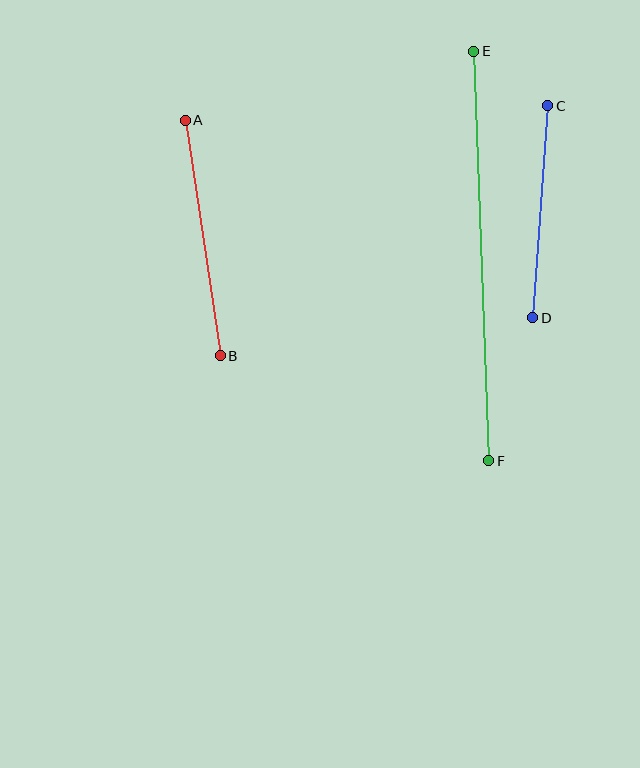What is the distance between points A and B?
The distance is approximately 238 pixels.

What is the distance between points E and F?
The distance is approximately 410 pixels.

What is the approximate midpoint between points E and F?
The midpoint is at approximately (481, 256) pixels.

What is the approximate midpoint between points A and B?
The midpoint is at approximately (203, 238) pixels.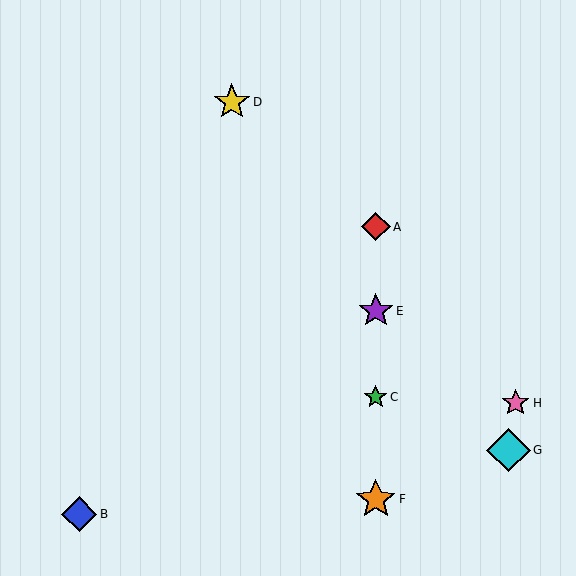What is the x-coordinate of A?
Object A is at x≈376.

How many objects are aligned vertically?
4 objects (A, C, E, F) are aligned vertically.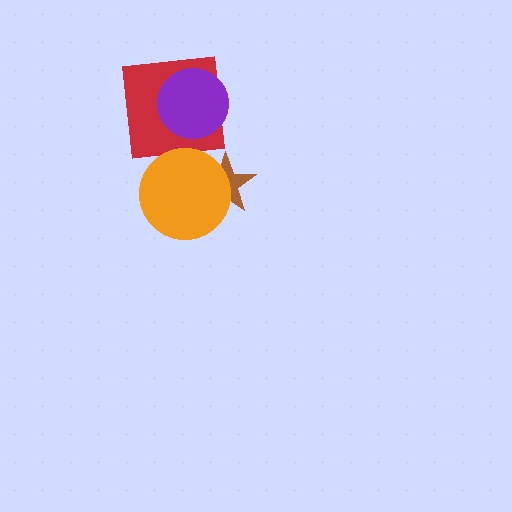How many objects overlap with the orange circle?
1 object overlaps with the orange circle.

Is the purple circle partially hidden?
No, no other shape covers it.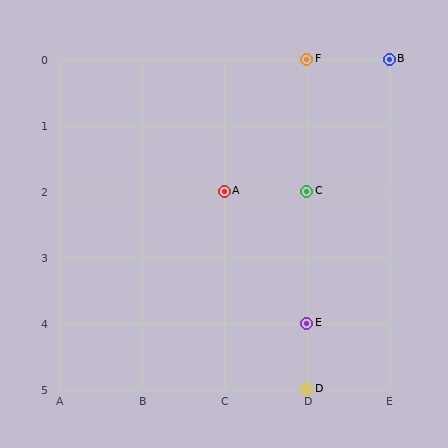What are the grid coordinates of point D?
Point D is at grid coordinates (D, 5).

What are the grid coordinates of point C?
Point C is at grid coordinates (D, 2).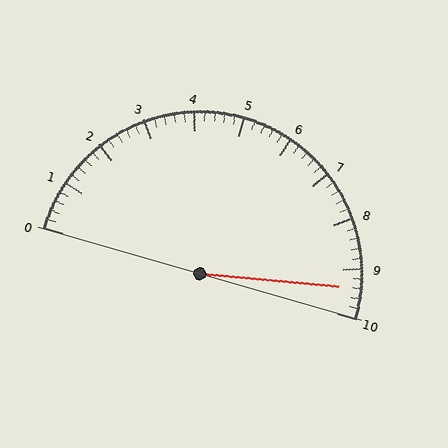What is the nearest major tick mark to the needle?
The nearest major tick mark is 9.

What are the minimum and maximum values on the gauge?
The gauge ranges from 0 to 10.